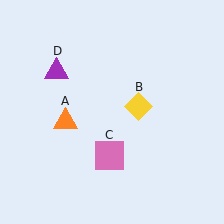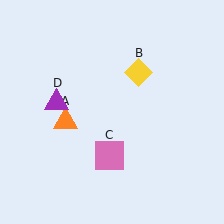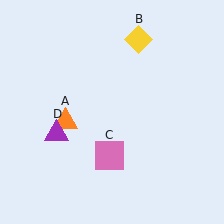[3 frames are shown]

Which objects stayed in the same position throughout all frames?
Orange triangle (object A) and pink square (object C) remained stationary.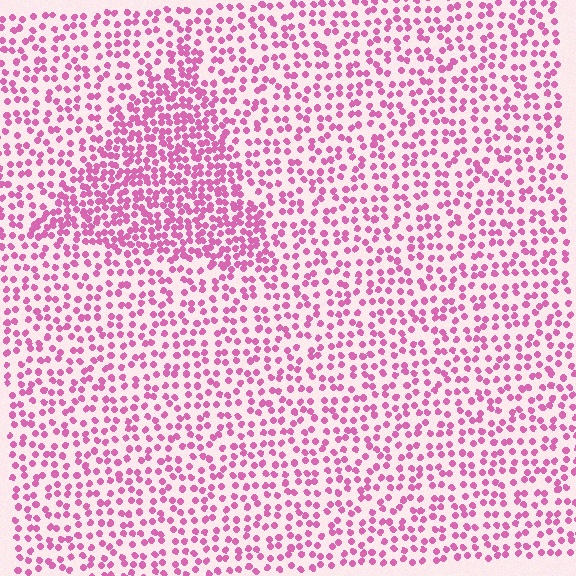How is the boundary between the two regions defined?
The boundary is defined by a change in element density (approximately 1.9x ratio). All elements are the same color, size, and shape.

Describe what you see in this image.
The image contains small pink elements arranged at two different densities. A triangle-shaped region is visible where the elements are more densely packed than the surrounding area.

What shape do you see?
I see a triangle.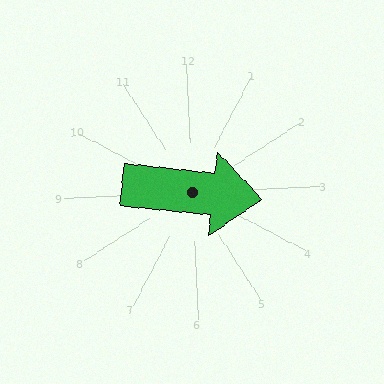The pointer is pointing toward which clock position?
Roughly 3 o'clock.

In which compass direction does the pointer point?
East.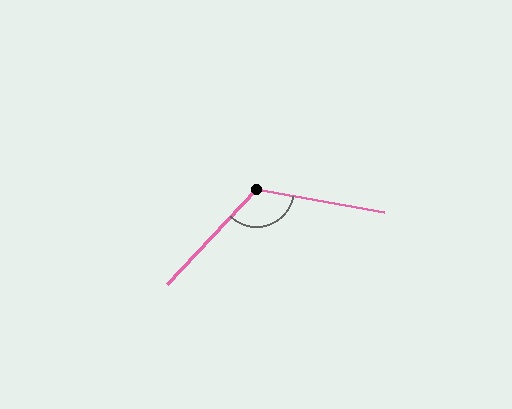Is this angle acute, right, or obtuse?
It is obtuse.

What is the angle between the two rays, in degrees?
Approximately 123 degrees.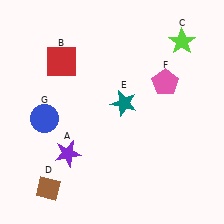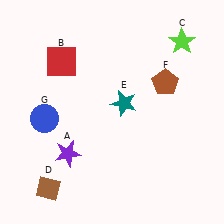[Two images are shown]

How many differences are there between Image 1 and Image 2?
There is 1 difference between the two images.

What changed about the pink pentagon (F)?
In Image 1, F is pink. In Image 2, it changed to brown.